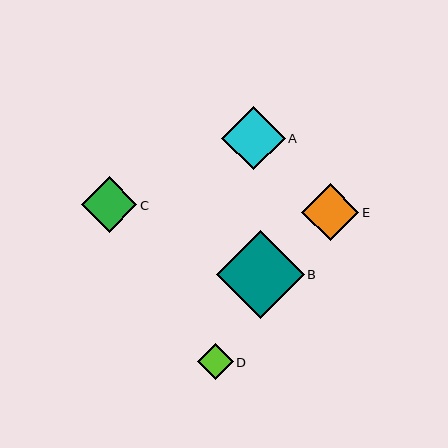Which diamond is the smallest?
Diamond D is the smallest with a size of approximately 36 pixels.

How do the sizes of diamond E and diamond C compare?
Diamond E and diamond C are approximately the same size.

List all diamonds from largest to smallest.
From largest to smallest: B, A, E, C, D.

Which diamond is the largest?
Diamond B is the largest with a size of approximately 88 pixels.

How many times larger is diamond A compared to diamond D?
Diamond A is approximately 1.8 times the size of diamond D.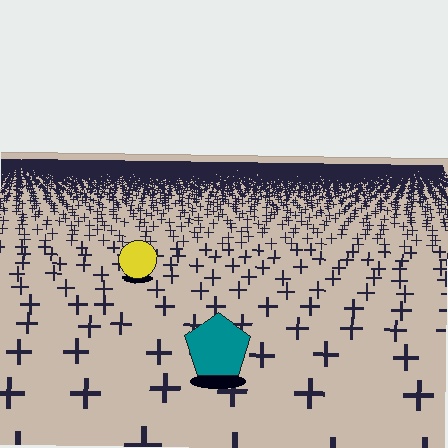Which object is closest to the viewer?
The teal pentagon is closest. The texture marks near it are larger and more spread out.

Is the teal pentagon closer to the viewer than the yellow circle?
Yes. The teal pentagon is closer — you can tell from the texture gradient: the ground texture is coarser near it.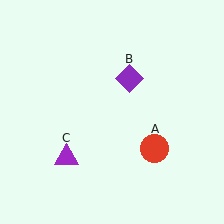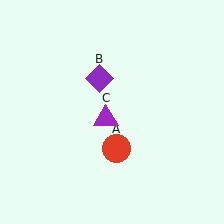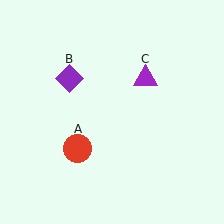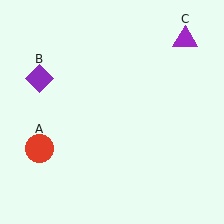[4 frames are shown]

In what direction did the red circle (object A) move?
The red circle (object A) moved left.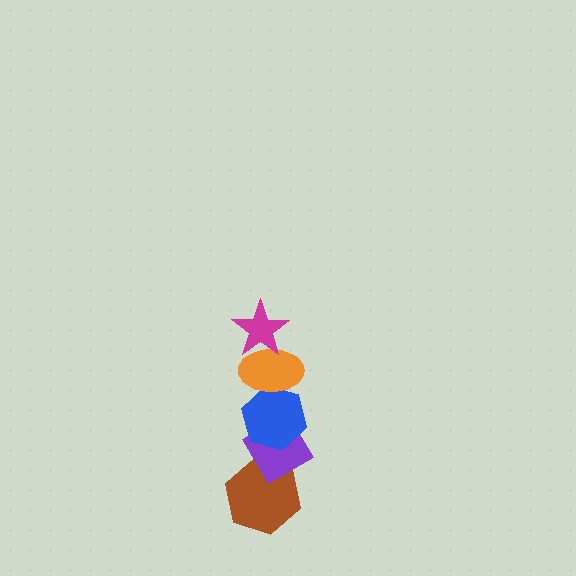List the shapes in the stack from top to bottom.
From top to bottom: the magenta star, the orange ellipse, the blue hexagon, the purple diamond, the brown hexagon.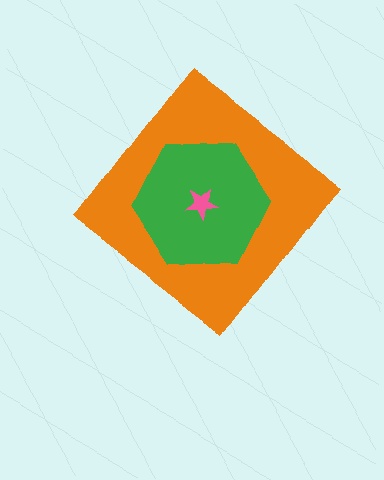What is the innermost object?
The pink star.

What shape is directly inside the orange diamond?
The green hexagon.